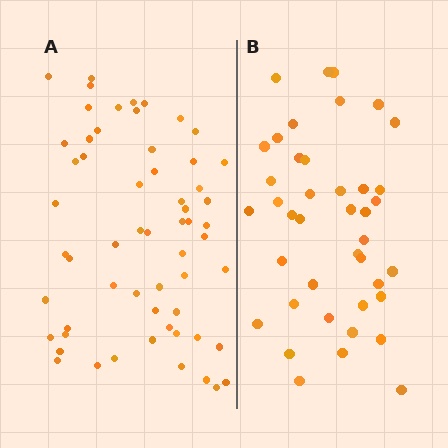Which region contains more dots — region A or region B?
Region A (the left region) has more dots.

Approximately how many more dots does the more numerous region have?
Region A has approximately 20 more dots than region B.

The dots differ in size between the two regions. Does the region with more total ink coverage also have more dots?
No. Region B has more total ink coverage because its dots are larger, but region A actually contains more individual dots. Total area can be misleading — the number of items is what matters here.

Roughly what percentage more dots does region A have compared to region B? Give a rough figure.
About 45% more.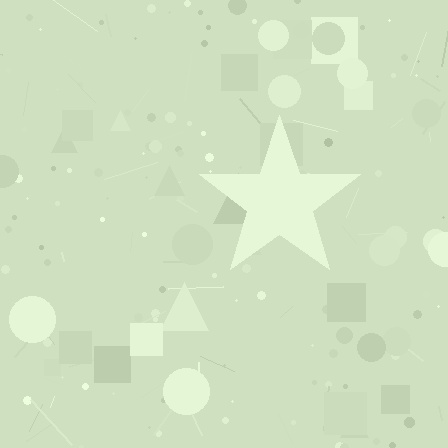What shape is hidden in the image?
A star is hidden in the image.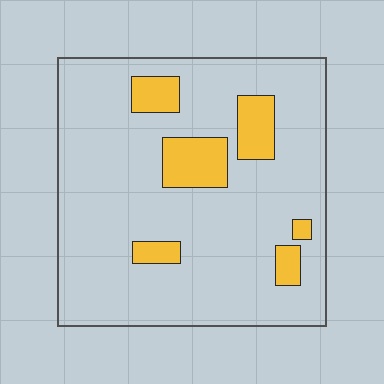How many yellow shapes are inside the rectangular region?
6.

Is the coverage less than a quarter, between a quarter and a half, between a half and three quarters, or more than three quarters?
Less than a quarter.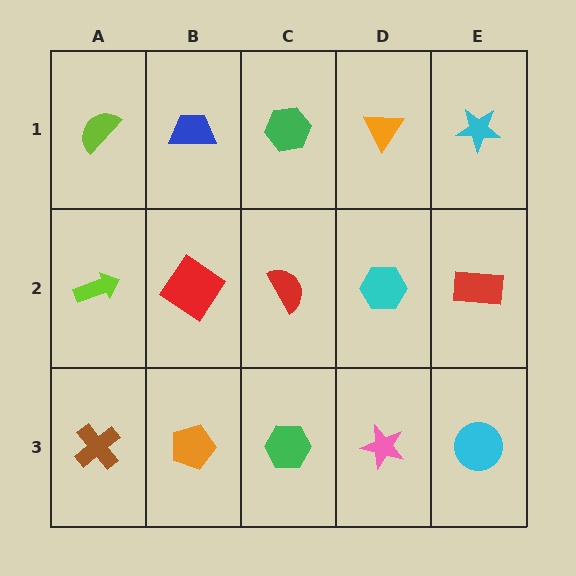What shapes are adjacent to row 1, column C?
A red semicircle (row 2, column C), a blue trapezoid (row 1, column B), an orange triangle (row 1, column D).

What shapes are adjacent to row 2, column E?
A cyan star (row 1, column E), a cyan circle (row 3, column E), a cyan hexagon (row 2, column D).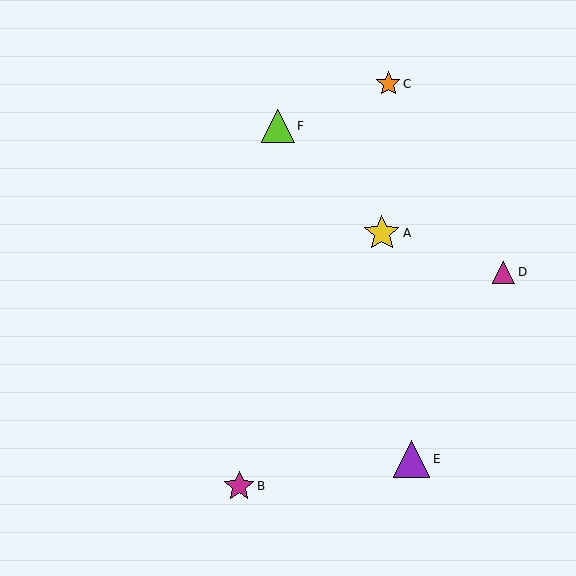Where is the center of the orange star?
The center of the orange star is at (388, 84).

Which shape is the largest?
The purple triangle (labeled E) is the largest.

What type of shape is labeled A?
Shape A is a yellow star.